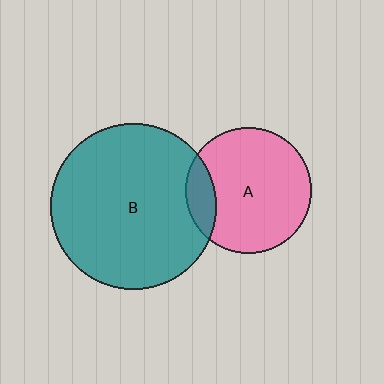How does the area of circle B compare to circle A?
Approximately 1.7 times.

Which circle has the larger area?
Circle B (teal).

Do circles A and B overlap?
Yes.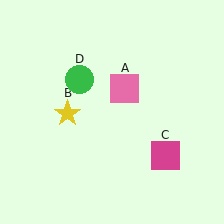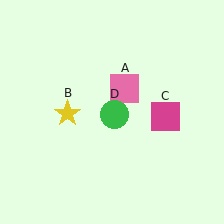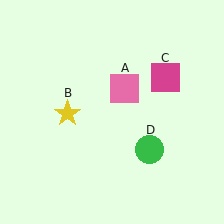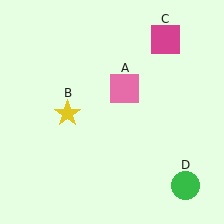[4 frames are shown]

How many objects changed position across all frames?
2 objects changed position: magenta square (object C), green circle (object D).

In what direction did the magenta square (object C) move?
The magenta square (object C) moved up.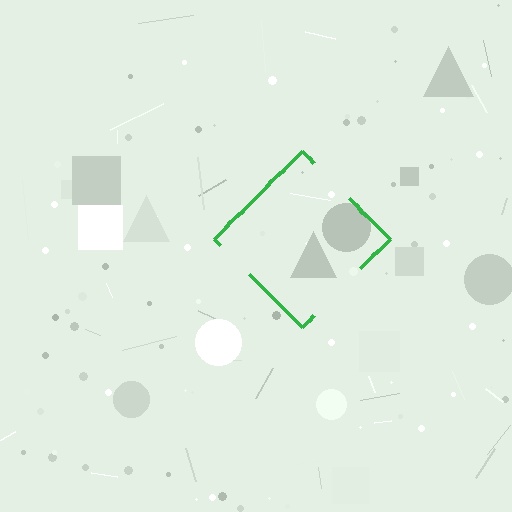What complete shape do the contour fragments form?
The contour fragments form a diamond.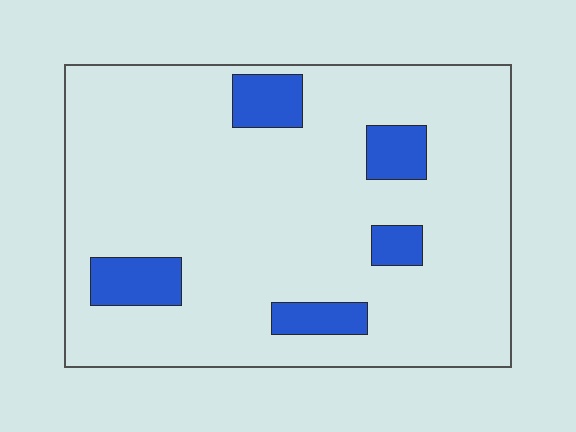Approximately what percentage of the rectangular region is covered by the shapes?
Approximately 15%.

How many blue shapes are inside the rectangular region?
5.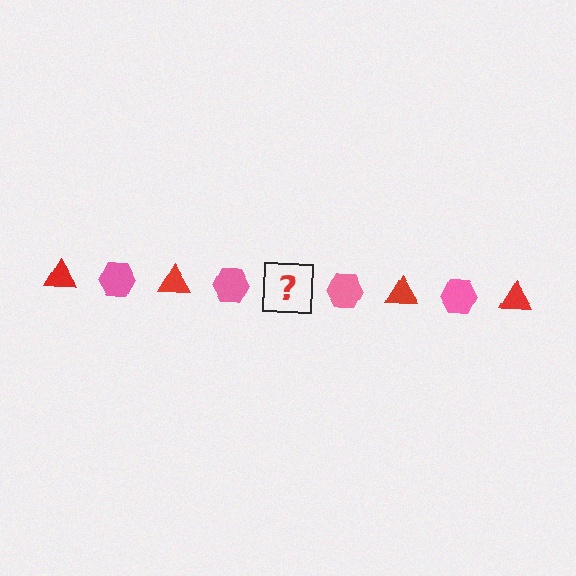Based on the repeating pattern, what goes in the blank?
The blank should be a red triangle.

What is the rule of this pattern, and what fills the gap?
The rule is that the pattern alternates between red triangle and pink hexagon. The gap should be filled with a red triangle.